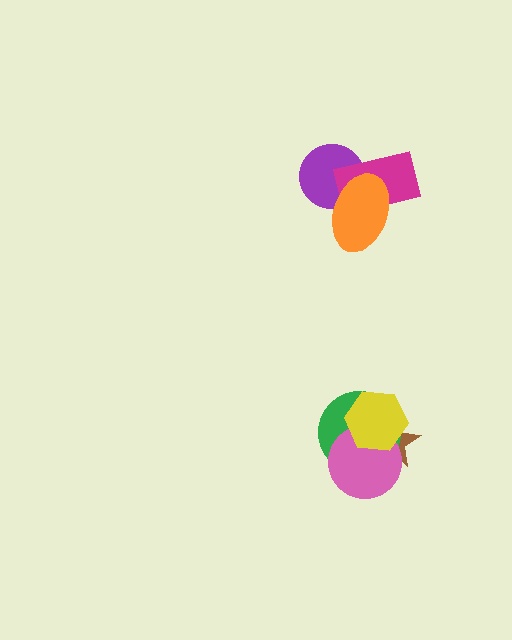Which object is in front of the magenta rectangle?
The orange ellipse is in front of the magenta rectangle.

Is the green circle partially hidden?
Yes, it is partially covered by another shape.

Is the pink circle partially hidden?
Yes, it is partially covered by another shape.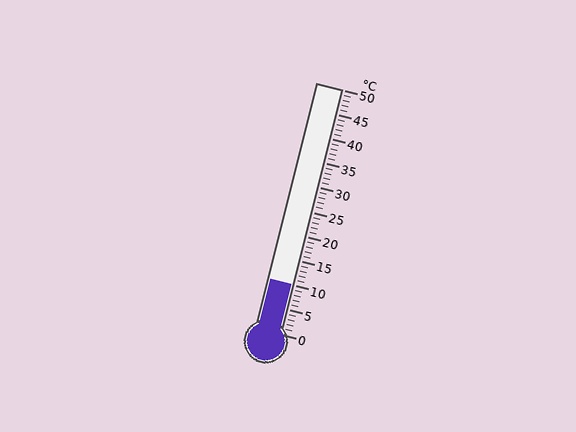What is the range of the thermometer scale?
The thermometer scale ranges from 0°C to 50°C.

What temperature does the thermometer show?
The thermometer shows approximately 10°C.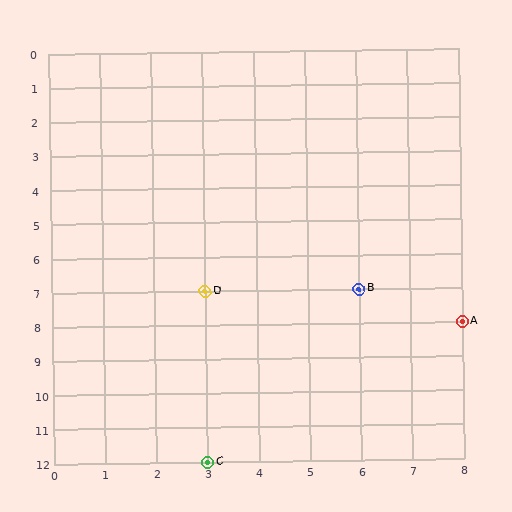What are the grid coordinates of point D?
Point D is at grid coordinates (3, 7).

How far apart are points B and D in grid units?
Points B and D are 3 columns apart.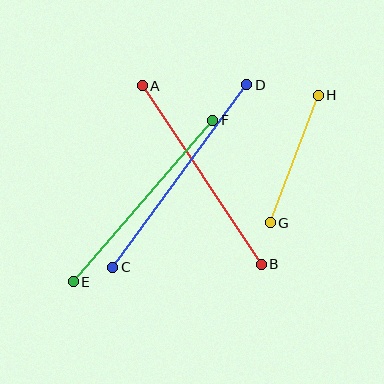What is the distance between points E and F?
The distance is approximately 214 pixels.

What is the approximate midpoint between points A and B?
The midpoint is at approximately (202, 175) pixels.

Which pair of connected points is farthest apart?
Points C and D are farthest apart.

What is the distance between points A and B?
The distance is approximately 214 pixels.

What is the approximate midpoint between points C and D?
The midpoint is at approximately (180, 176) pixels.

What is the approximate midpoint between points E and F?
The midpoint is at approximately (143, 201) pixels.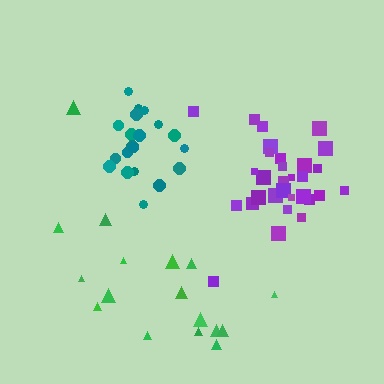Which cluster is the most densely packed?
Purple.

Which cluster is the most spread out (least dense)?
Green.